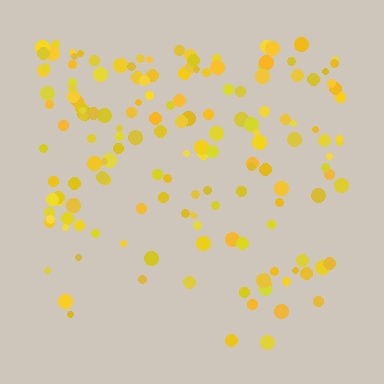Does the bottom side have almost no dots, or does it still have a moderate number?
Still a moderate number, just noticeably fewer than the top.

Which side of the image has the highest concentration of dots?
The top.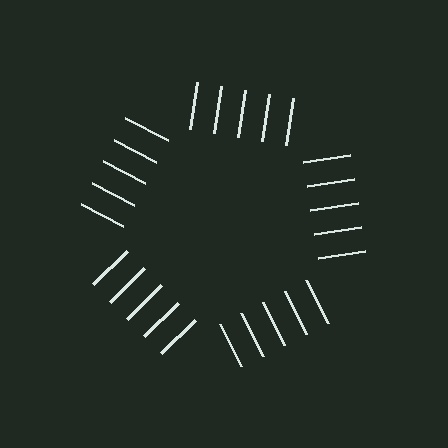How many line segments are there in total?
25 — 5 along each of the 5 edges.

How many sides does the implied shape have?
5 sides — the line-ends trace a pentagon.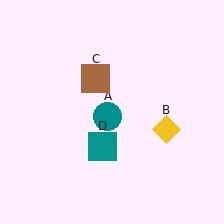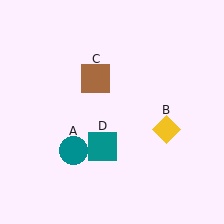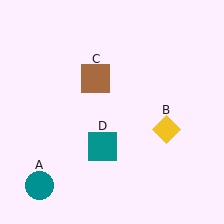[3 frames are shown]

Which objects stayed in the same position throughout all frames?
Yellow diamond (object B) and brown square (object C) and teal square (object D) remained stationary.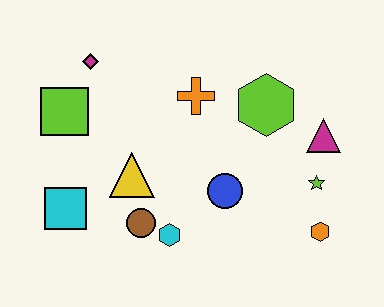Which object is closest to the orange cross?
The lime hexagon is closest to the orange cross.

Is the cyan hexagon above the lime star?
No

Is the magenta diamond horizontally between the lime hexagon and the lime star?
No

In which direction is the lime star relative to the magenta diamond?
The lime star is to the right of the magenta diamond.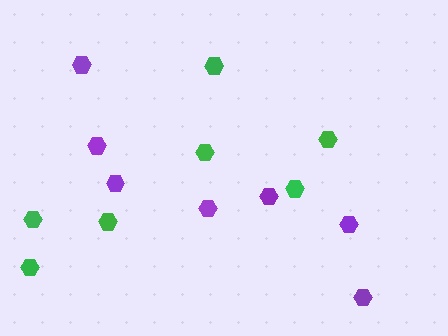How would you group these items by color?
There are 2 groups: one group of green hexagons (7) and one group of purple hexagons (7).